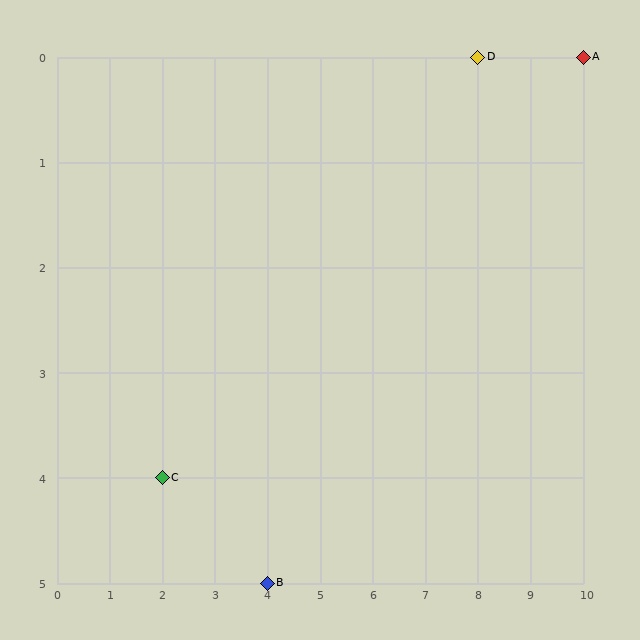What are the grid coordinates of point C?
Point C is at grid coordinates (2, 4).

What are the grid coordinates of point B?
Point B is at grid coordinates (4, 5).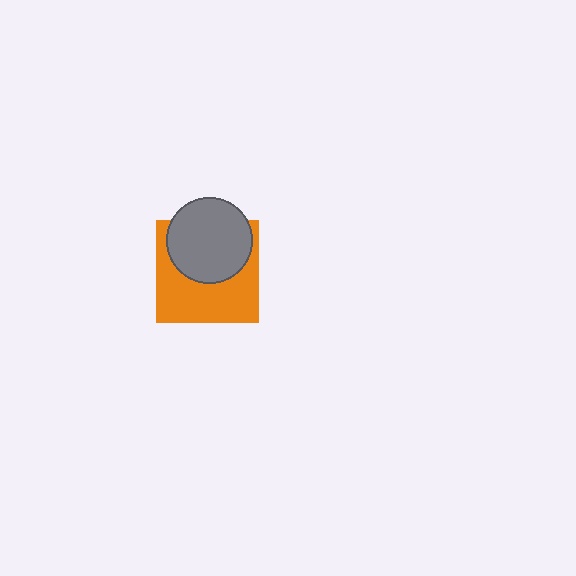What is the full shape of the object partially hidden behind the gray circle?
The partially hidden object is an orange square.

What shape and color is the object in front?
The object in front is a gray circle.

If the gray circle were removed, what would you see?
You would see the complete orange square.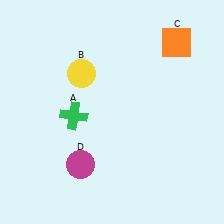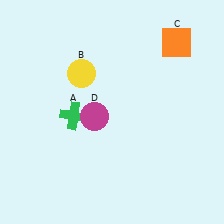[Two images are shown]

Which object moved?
The magenta circle (D) moved up.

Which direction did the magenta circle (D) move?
The magenta circle (D) moved up.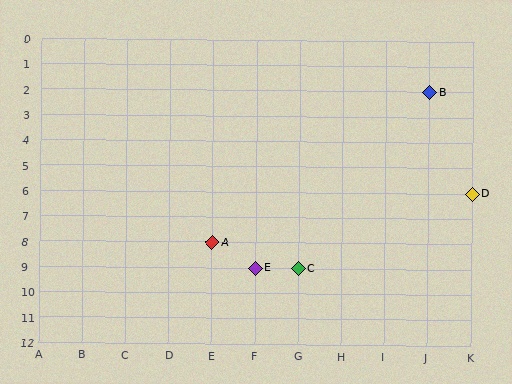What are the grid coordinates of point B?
Point B is at grid coordinates (J, 2).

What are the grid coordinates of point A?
Point A is at grid coordinates (E, 8).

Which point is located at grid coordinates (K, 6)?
Point D is at (K, 6).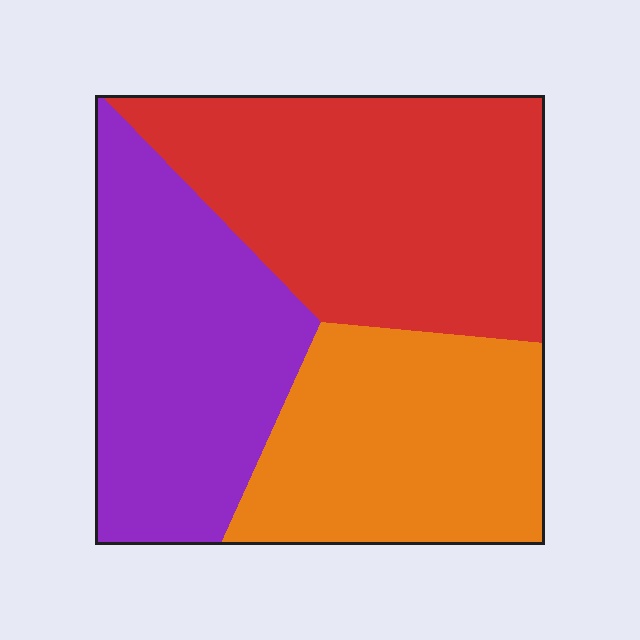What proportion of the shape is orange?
Orange covers around 30% of the shape.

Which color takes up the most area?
Red, at roughly 40%.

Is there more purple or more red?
Red.